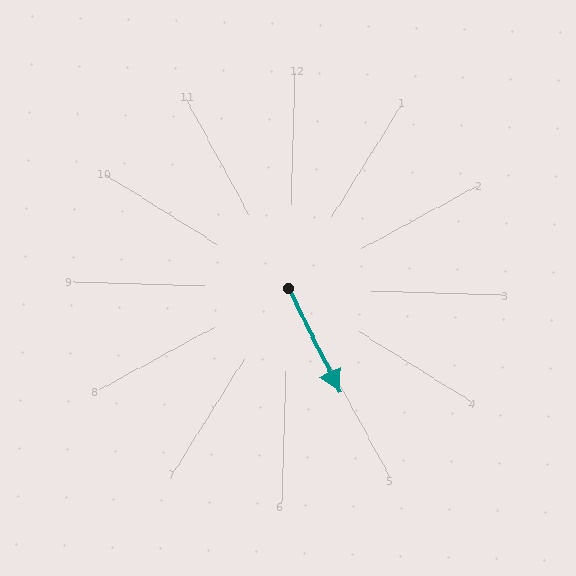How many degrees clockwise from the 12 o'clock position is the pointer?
Approximately 152 degrees.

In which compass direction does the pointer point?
Southeast.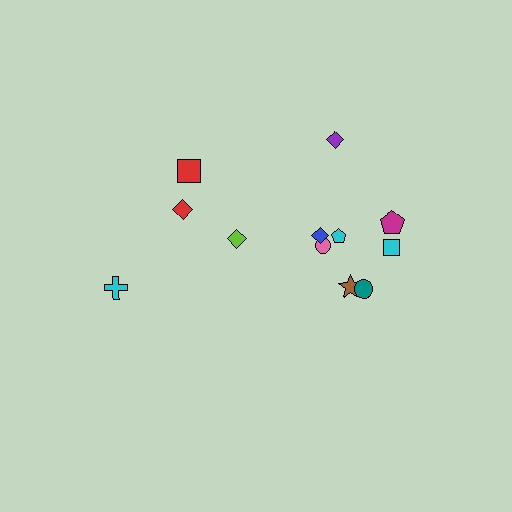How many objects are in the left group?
There are 4 objects.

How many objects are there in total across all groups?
There are 12 objects.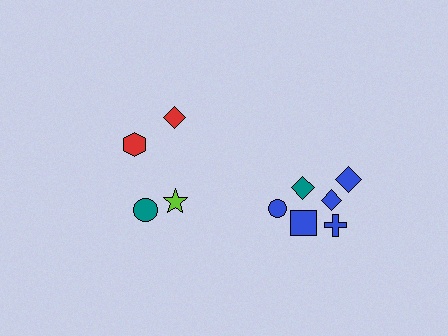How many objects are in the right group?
There are 6 objects.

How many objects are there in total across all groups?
There are 10 objects.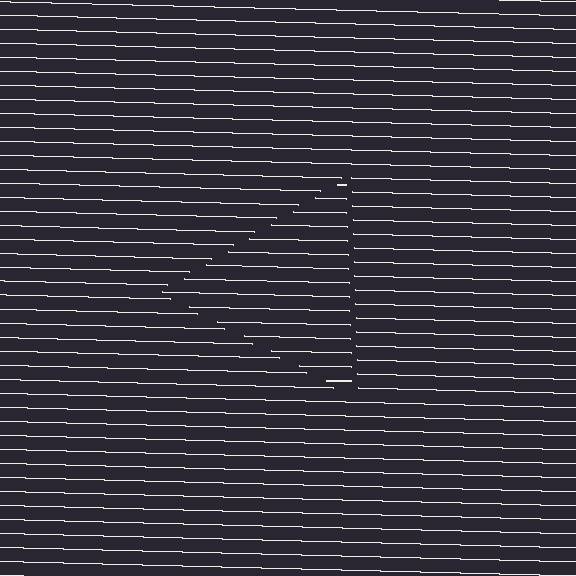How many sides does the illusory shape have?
3 sides — the line-ends trace a triangle.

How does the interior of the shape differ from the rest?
The interior of the shape contains the same grating, shifted by half a period — the contour is defined by the phase discontinuity where line-ends from the inner and outer gratings abut.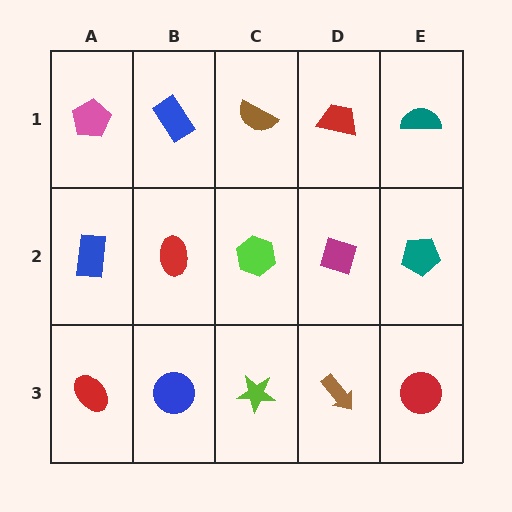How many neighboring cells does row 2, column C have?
4.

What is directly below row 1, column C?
A lime hexagon.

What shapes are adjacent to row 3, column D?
A magenta diamond (row 2, column D), a lime star (row 3, column C), a red circle (row 3, column E).